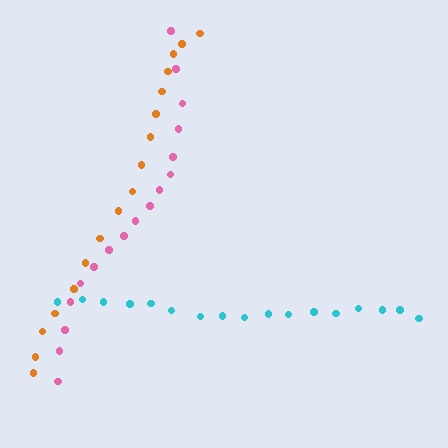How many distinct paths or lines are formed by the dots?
There are 3 distinct paths.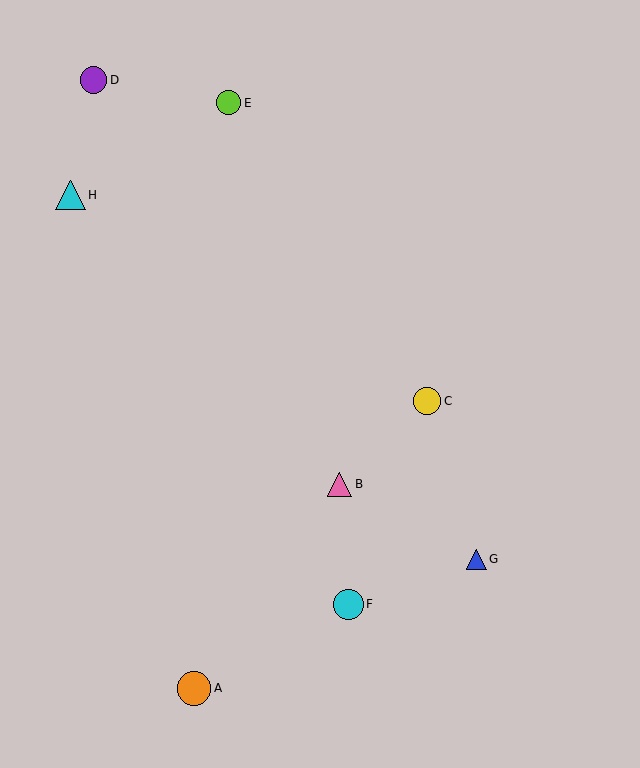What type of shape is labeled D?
Shape D is a purple circle.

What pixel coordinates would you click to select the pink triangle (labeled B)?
Click at (339, 484) to select the pink triangle B.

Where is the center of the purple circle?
The center of the purple circle is at (93, 80).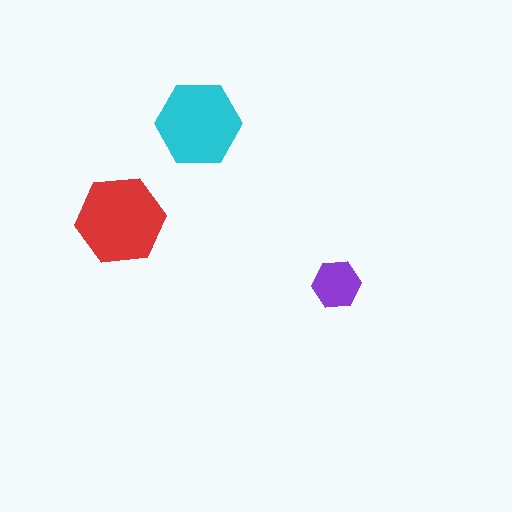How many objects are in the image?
There are 3 objects in the image.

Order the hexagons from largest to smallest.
the red one, the cyan one, the purple one.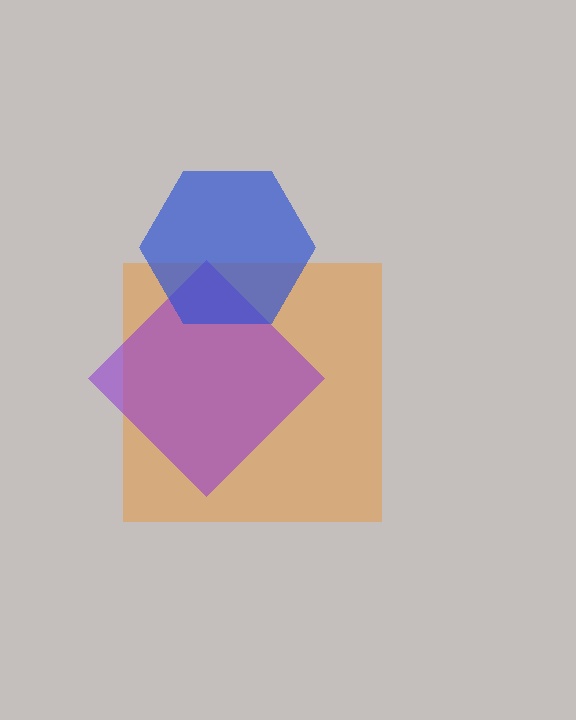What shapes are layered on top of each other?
The layered shapes are: an orange square, a purple diamond, a blue hexagon.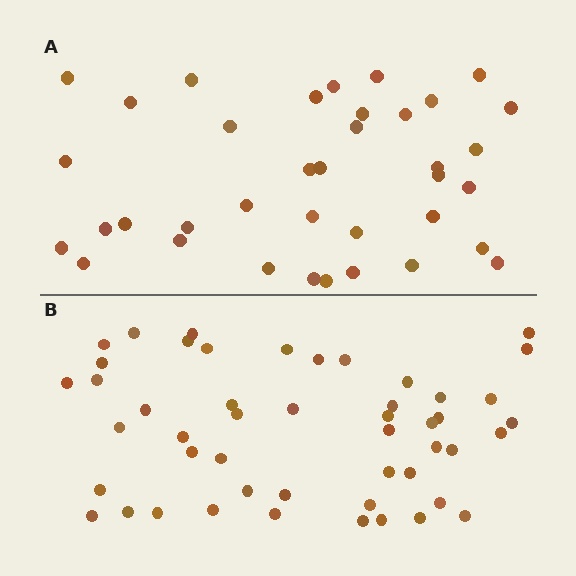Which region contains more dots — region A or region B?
Region B (the bottom region) has more dots.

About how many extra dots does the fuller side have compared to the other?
Region B has roughly 12 or so more dots than region A.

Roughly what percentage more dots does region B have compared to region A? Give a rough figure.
About 30% more.